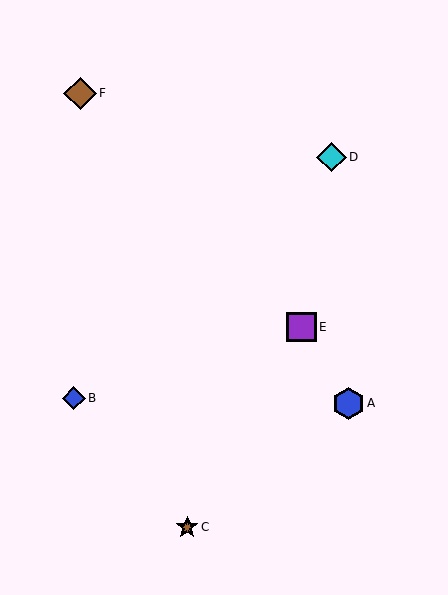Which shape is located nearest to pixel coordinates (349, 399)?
The blue hexagon (labeled A) at (348, 403) is nearest to that location.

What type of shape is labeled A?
Shape A is a blue hexagon.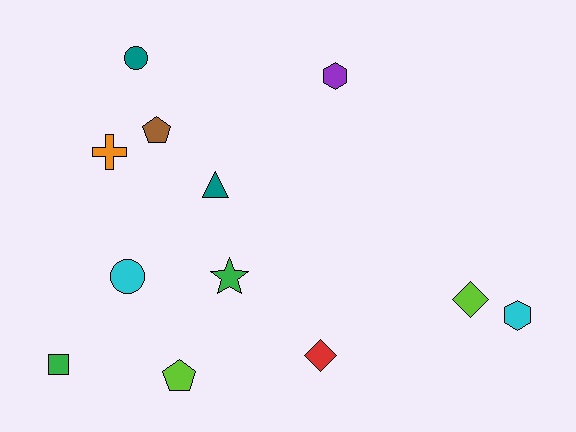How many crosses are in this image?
There is 1 cross.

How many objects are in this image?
There are 12 objects.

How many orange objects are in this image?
There is 1 orange object.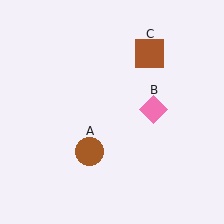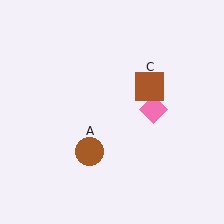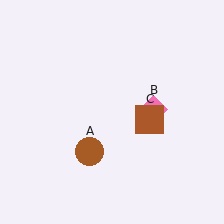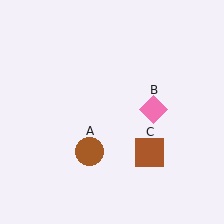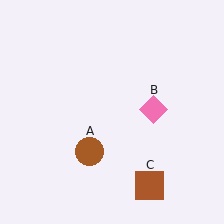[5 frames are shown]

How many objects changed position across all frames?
1 object changed position: brown square (object C).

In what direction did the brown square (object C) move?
The brown square (object C) moved down.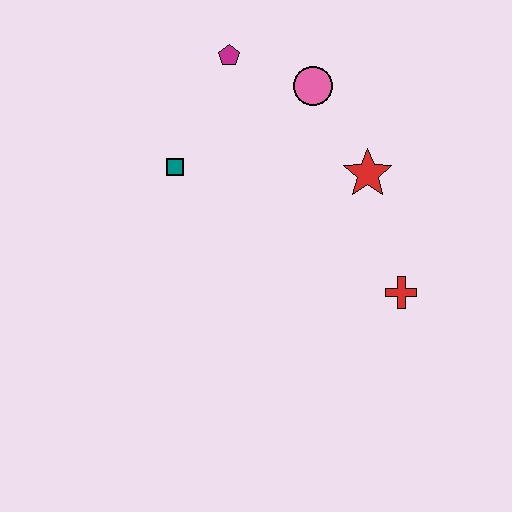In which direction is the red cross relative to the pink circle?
The red cross is below the pink circle.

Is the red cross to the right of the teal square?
Yes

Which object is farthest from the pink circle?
The red cross is farthest from the pink circle.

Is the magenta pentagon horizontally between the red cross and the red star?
No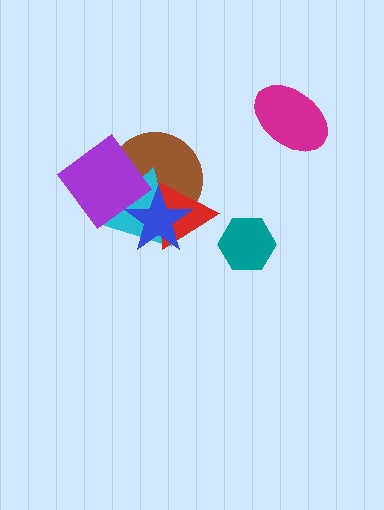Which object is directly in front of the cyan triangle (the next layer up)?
The red triangle is directly in front of the cyan triangle.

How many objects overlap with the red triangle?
3 objects overlap with the red triangle.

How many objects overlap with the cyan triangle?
4 objects overlap with the cyan triangle.